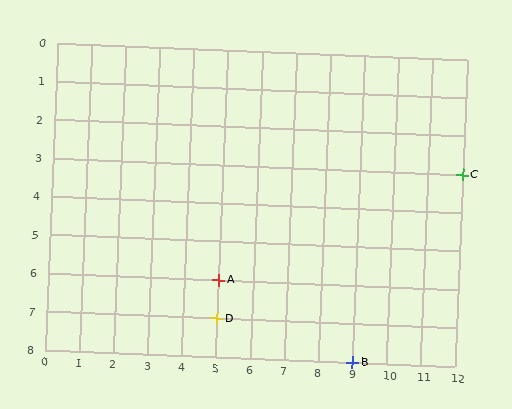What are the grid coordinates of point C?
Point C is at grid coordinates (12, 3).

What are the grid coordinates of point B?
Point B is at grid coordinates (9, 8).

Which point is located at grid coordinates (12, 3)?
Point C is at (12, 3).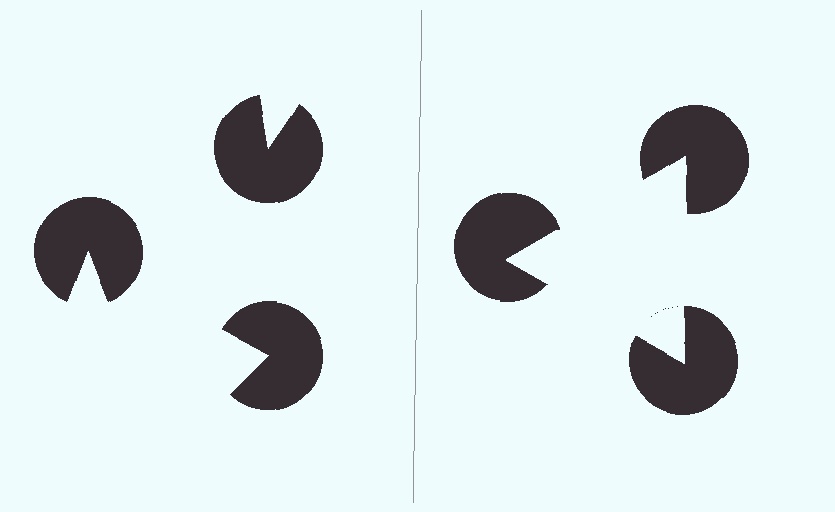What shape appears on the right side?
An illusory triangle.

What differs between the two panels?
The pac-man discs are positioned identically on both sides; only the wedge orientations differ. On the right they align to a triangle; on the left they are misaligned.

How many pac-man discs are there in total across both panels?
6 — 3 on each side.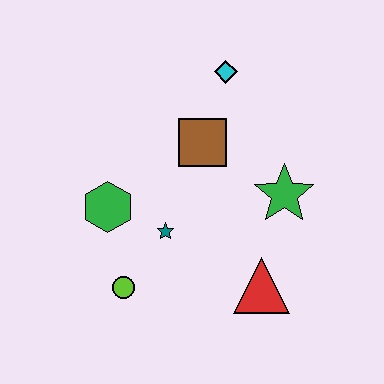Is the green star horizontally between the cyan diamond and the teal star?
No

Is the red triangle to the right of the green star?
No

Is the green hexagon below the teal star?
No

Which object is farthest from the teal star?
The cyan diamond is farthest from the teal star.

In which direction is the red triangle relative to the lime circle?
The red triangle is to the right of the lime circle.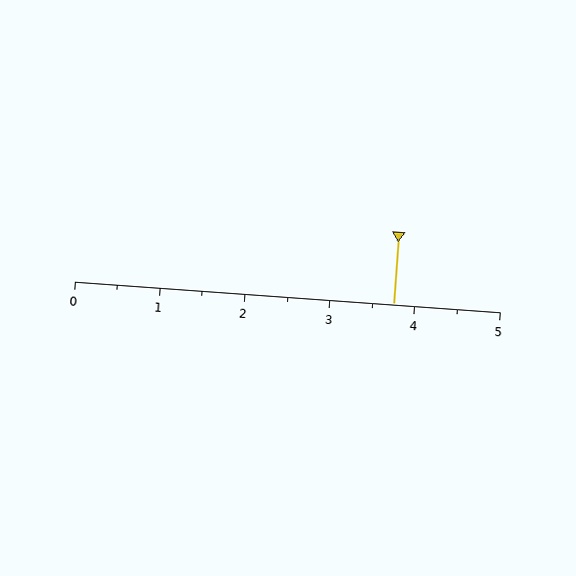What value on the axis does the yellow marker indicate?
The marker indicates approximately 3.8.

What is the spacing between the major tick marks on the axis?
The major ticks are spaced 1 apart.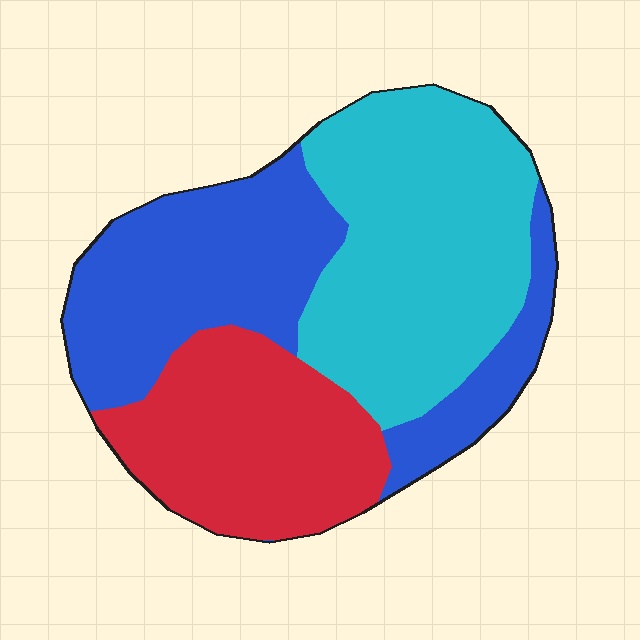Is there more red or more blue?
Blue.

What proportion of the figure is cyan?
Cyan takes up about three eighths (3/8) of the figure.